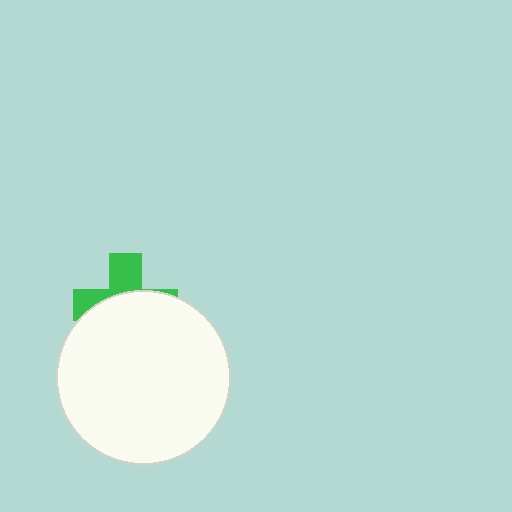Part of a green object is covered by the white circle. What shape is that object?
It is a cross.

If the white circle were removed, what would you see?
You would see the complete green cross.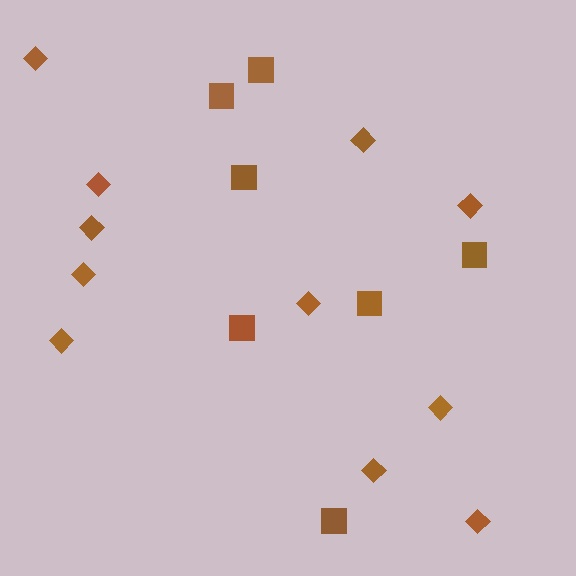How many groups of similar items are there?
There are 2 groups: one group of squares (7) and one group of diamonds (11).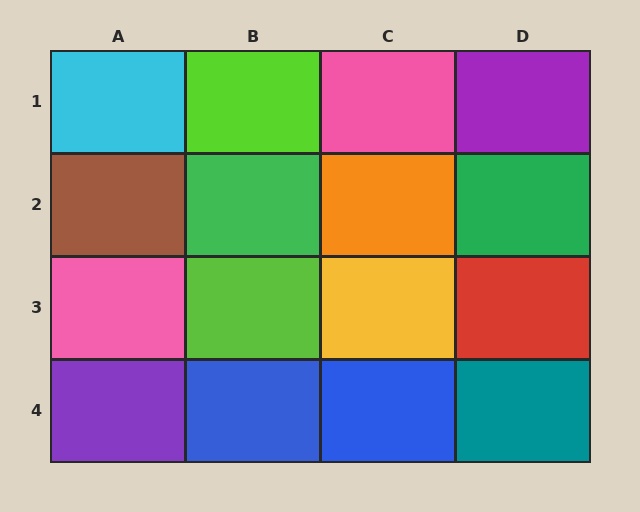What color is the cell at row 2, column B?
Green.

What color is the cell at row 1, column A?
Cyan.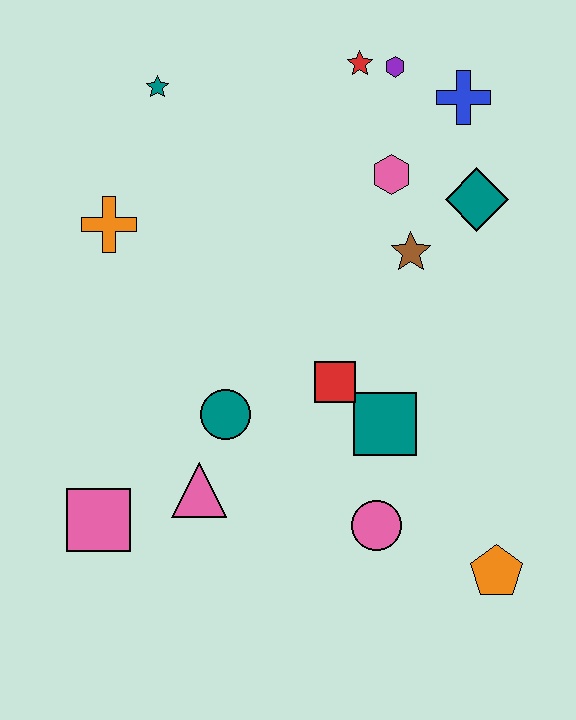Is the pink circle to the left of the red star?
No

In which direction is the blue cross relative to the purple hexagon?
The blue cross is to the right of the purple hexagon.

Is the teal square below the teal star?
Yes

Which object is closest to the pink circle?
The teal square is closest to the pink circle.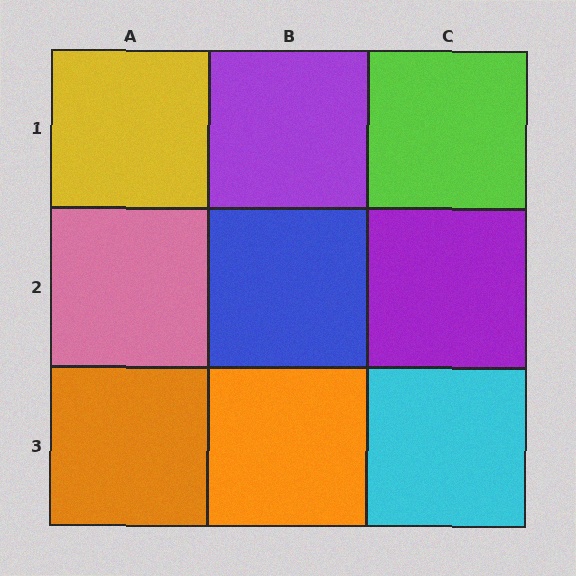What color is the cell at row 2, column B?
Blue.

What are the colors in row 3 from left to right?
Orange, orange, cyan.